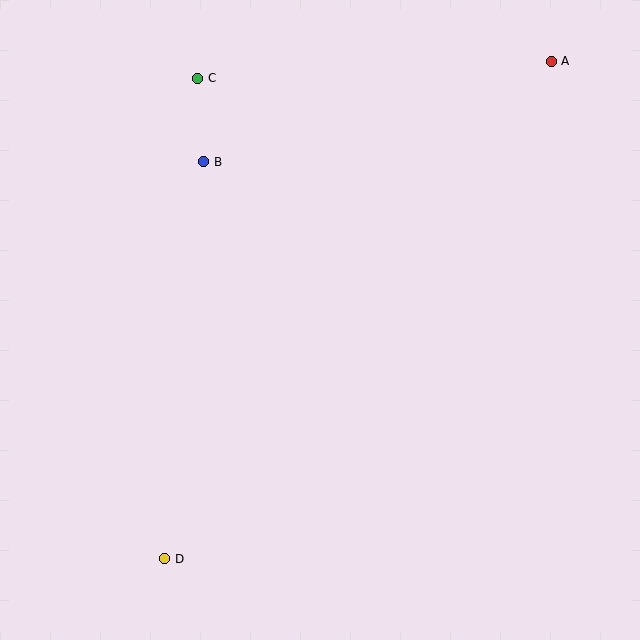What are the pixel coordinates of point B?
Point B is at (204, 162).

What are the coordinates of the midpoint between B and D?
The midpoint between B and D is at (184, 360).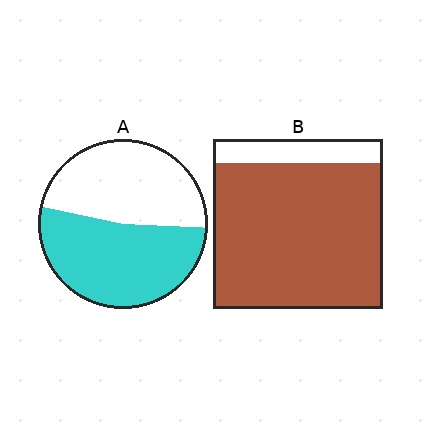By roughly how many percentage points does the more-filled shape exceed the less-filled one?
By roughly 35 percentage points (B over A).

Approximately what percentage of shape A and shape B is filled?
A is approximately 55% and B is approximately 85%.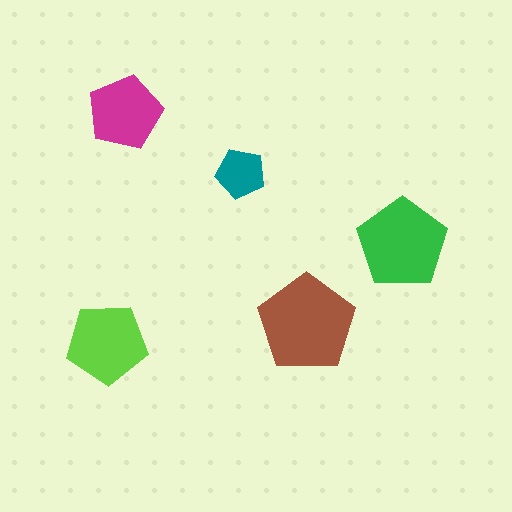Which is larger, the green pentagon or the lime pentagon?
The green one.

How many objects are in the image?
There are 5 objects in the image.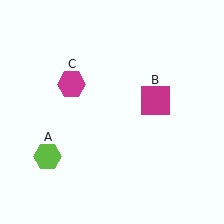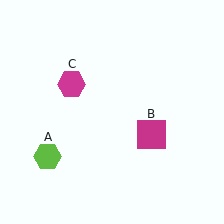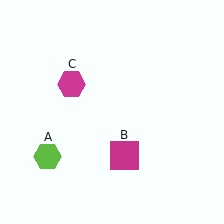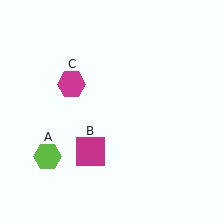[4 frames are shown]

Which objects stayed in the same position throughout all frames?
Lime hexagon (object A) and magenta hexagon (object C) remained stationary.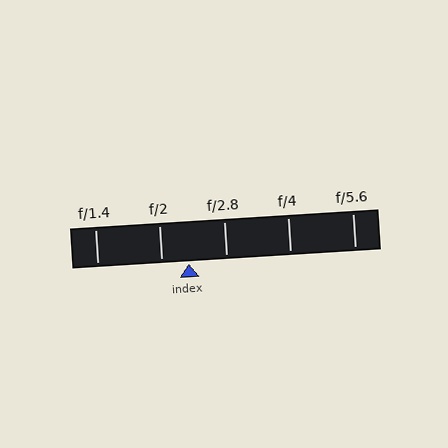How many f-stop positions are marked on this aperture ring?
There are 5 f-stop positions marked.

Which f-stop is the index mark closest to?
The index mark is closest to f/2.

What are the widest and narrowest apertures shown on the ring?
The widest aperture shown is f/1.4 and the narrowest is f/5.6.